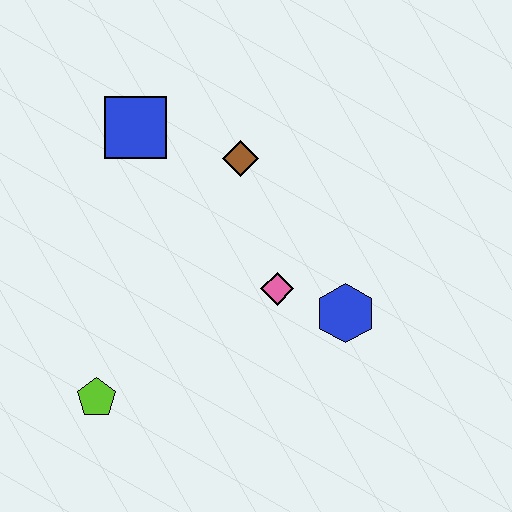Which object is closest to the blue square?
The brown diamond is closest to the blue square.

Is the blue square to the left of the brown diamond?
Yes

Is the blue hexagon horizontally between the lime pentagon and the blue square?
No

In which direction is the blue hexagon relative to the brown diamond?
The blue hexagon is below the brown diamond.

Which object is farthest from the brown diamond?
The lime pentagon is farthest from the brown diamond.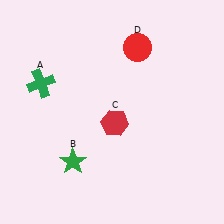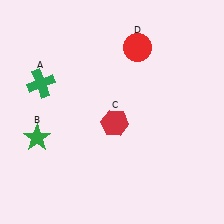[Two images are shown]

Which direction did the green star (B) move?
The green star (B) moved left.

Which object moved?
The green star (B) moved left.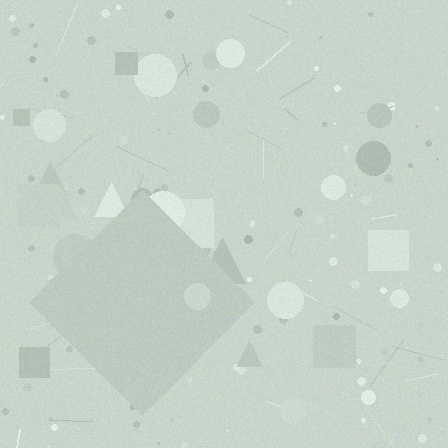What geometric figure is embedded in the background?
A diamond is embedded in the background.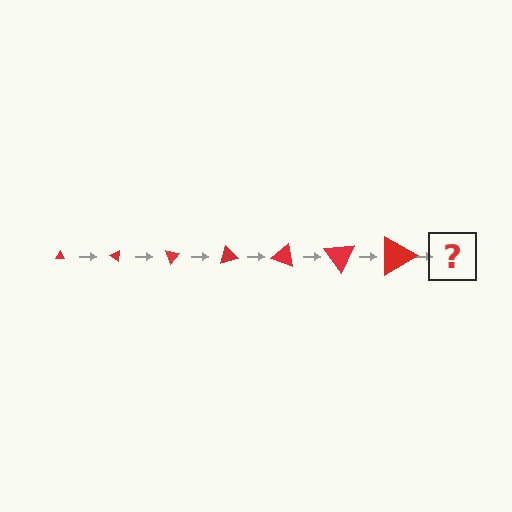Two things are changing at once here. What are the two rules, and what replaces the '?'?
The two rules are that the triangle grows larger each step and it rotates 35 degrees each step. The '?' should be a triangle, larger than the previous one and rotated 245 degrees from the start.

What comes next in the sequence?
The next element should be a triangle, larger than the previous one and rotated 245 degrees from the start.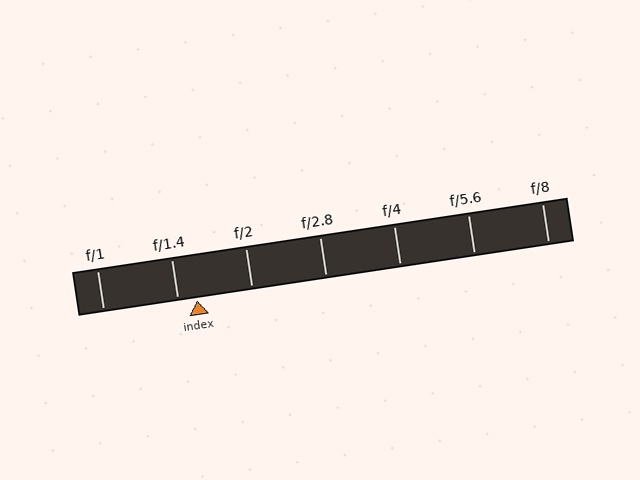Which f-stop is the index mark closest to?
The index mark is closest to f/1.4.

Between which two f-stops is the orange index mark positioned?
The index mark is between f/1.4 and f/2.